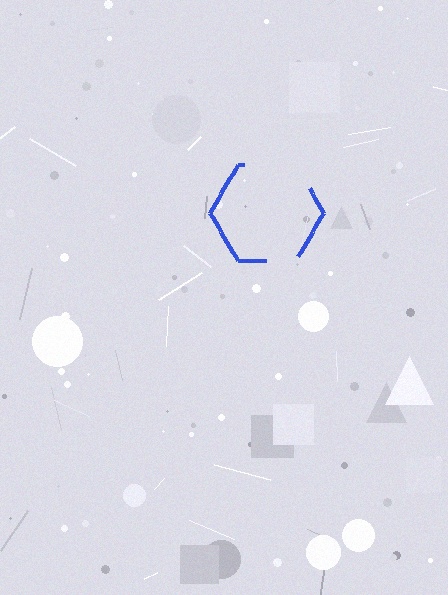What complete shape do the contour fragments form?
The contour fragments form a hexagon.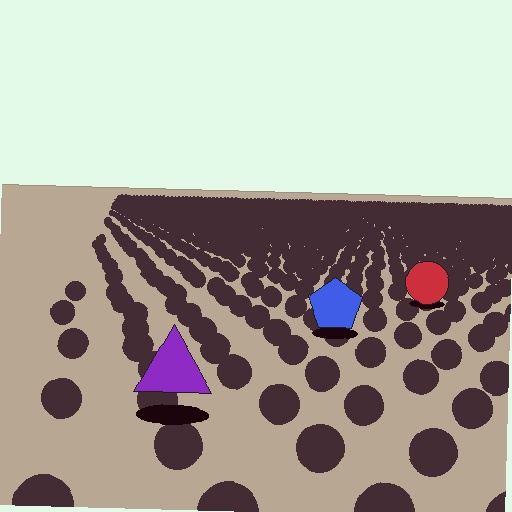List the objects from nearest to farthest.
From nearest to farthest: the purple triangle, the blue pentagon, the red circle.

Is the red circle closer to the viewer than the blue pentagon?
No. The blue pentagon is closer — you can tell from the texture gradient: the ground texture is coarser near it.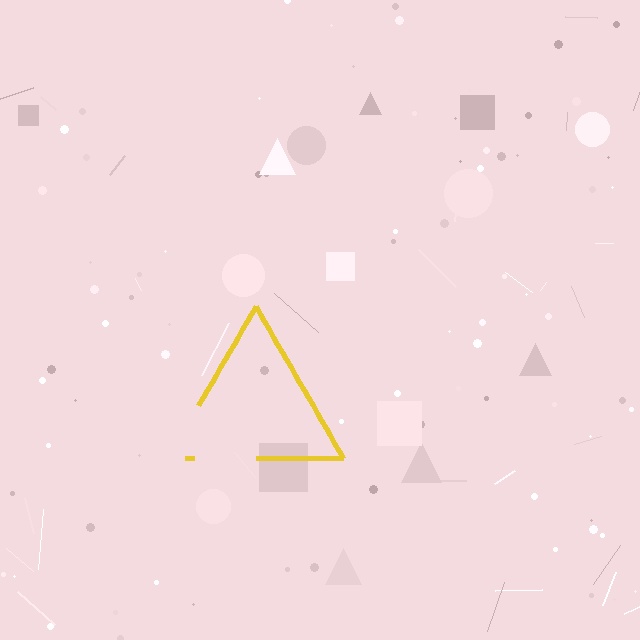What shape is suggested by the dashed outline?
The dashed outline suggests a triangle.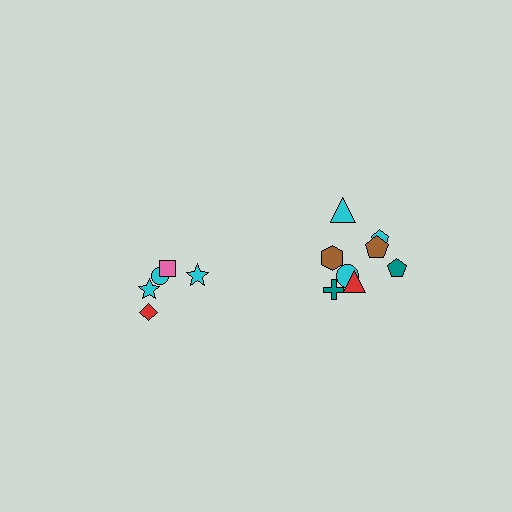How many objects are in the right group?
There are 8 objects.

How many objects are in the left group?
There are 5 objects.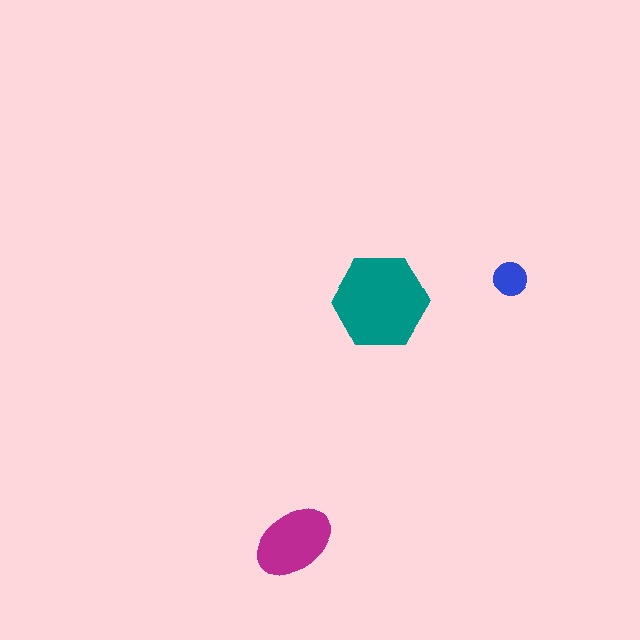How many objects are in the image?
There are 3 objects in the image.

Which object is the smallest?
The blue circle.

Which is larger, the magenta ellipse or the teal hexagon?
The teal hexagon.